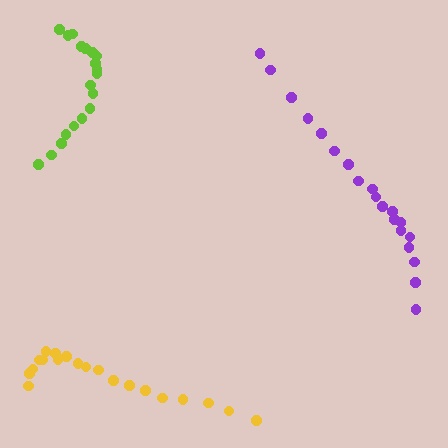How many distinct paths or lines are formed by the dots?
There are 3 distinct paths.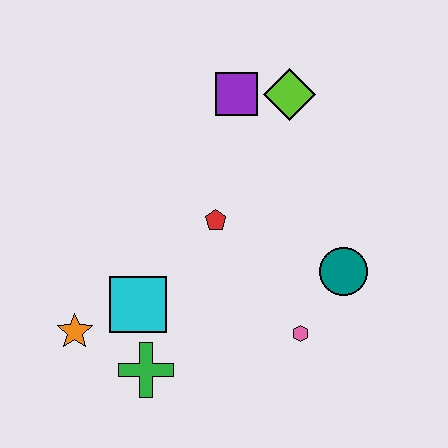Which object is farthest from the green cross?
The lime diamond is farthest from the green cross.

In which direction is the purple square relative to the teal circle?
The purple square is above the teal circle.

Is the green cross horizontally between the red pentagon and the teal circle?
No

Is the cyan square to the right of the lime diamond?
No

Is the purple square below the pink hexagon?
No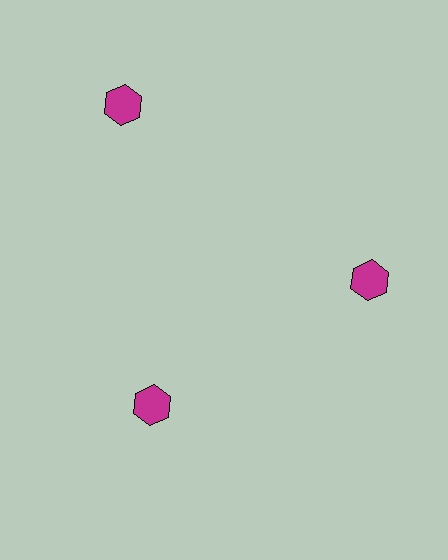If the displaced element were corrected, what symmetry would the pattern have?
It would have 3-fold rotational symmetry — the pattern would map onto itself every 120 degrees.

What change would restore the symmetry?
The symmetry would be restored by moving it inward, back onto the ring so that all 3 hexagons sit at equal angles and equal distance from the center.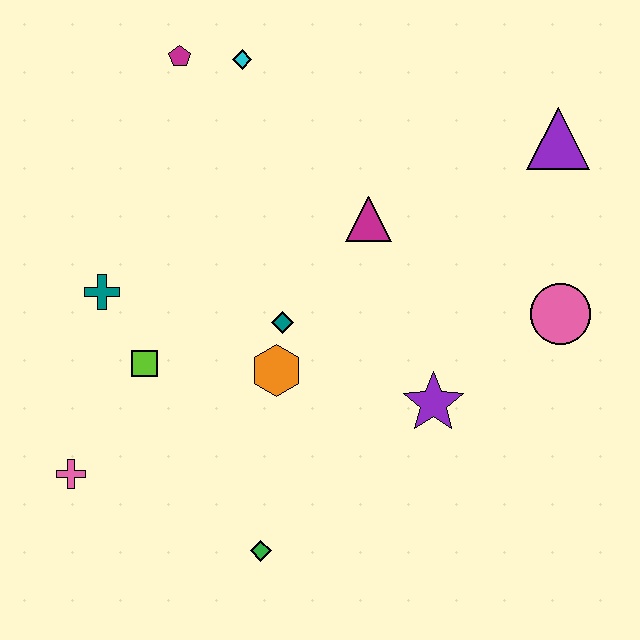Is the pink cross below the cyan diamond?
Yes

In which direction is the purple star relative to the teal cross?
The purple star is to the right of the teal cross.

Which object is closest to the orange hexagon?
The teal diamond is closest to the orange hexagon.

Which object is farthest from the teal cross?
The purple triangle is farthest from the teal cross.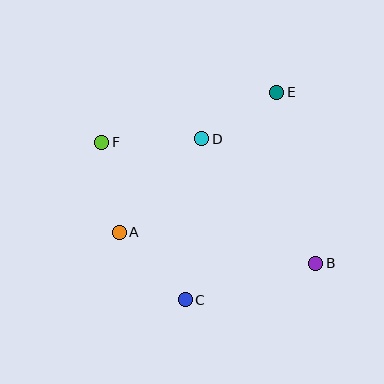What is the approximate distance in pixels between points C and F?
The distance between C and F is approximately 178 pixels.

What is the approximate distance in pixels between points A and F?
The distance between A and F is approximately 92 pixels.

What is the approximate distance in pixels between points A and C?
The distance between A and C is approximately 94 pixels.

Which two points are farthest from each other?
Points B and F are farthest from each other.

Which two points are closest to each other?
Points D and E are closest to each other.